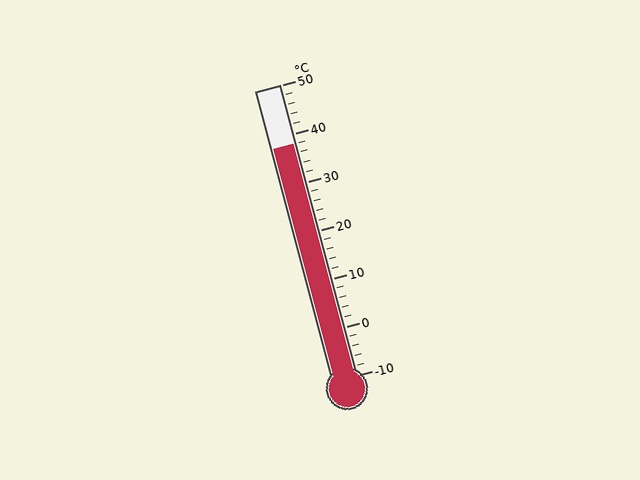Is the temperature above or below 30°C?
The temperature is above 30°C.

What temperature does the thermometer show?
The thermometer shows approximately 38°C.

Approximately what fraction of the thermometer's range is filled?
The thermometer is filled to approximately 80% of its range.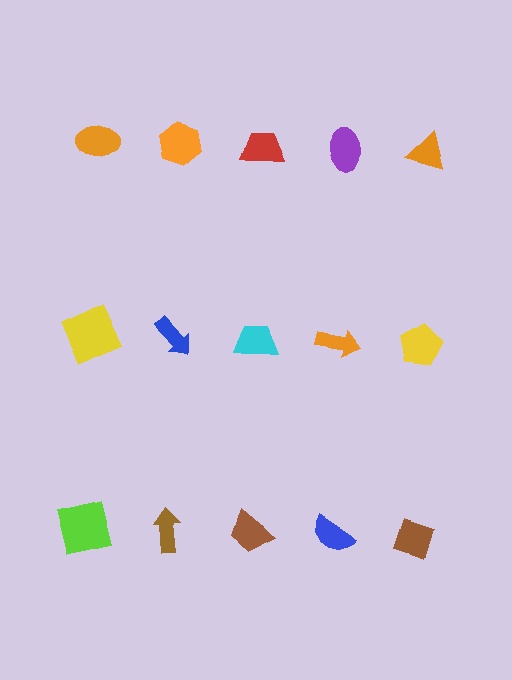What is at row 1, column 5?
An orange triangle.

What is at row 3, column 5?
A brown diamond.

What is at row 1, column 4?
A purple ellipse.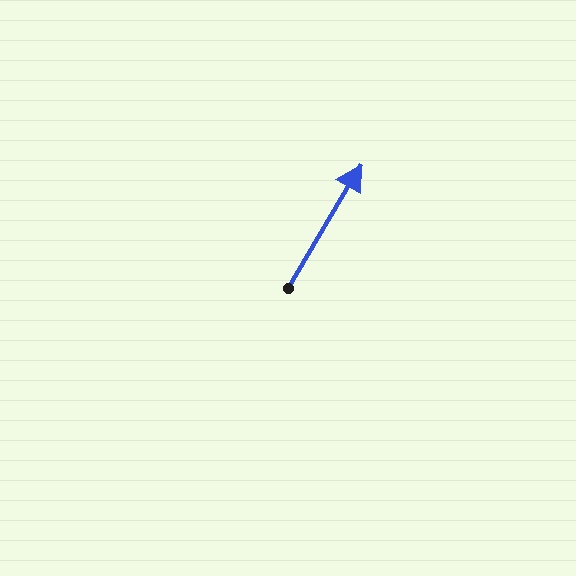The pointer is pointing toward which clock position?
Roughly 1 o'clock.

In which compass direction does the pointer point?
Northeast.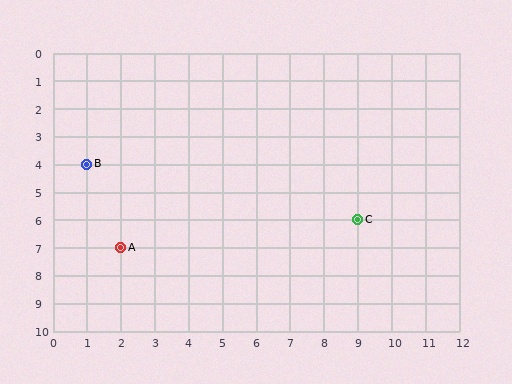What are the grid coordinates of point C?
Point C is at grid coordinates (9, 6).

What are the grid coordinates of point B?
Point B is at grid coordinates (1, 4).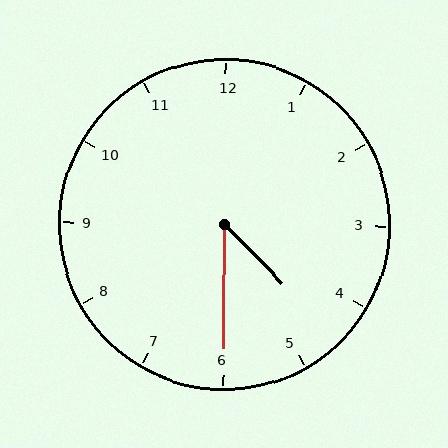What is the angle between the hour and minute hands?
Approximately 45 degrees.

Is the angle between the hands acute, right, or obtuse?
It is acute.